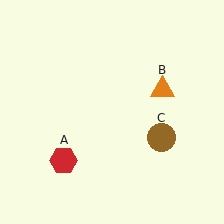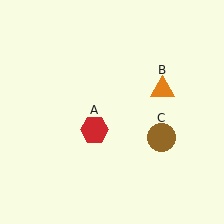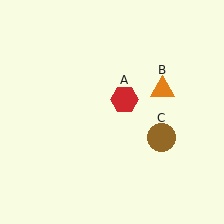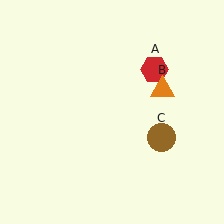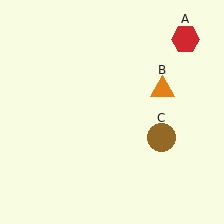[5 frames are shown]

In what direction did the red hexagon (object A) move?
The red hexagon (object A) moved up and to the right.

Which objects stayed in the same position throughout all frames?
Orange triangle (object B) and brown circle (object C) remained stationary.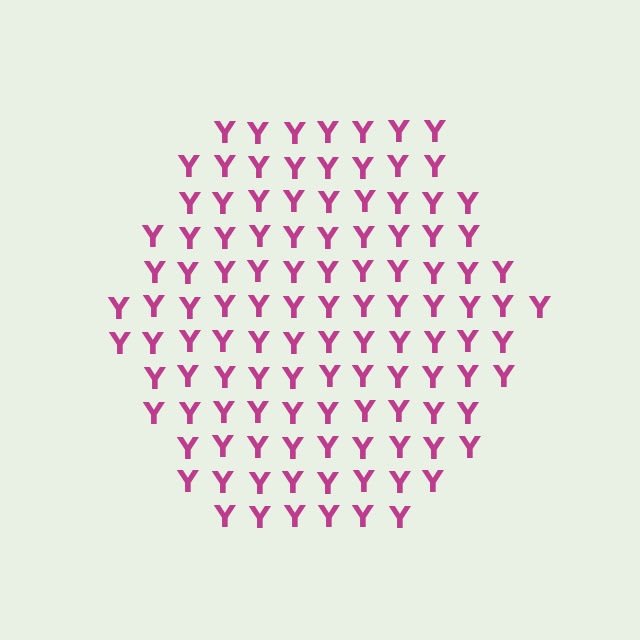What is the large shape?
The large shape is a hexagon.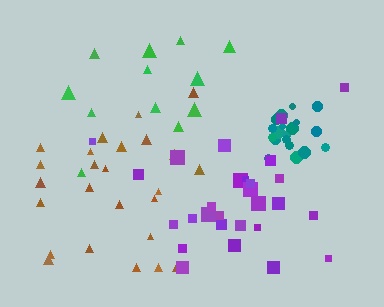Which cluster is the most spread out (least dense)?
Green.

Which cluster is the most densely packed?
Teal.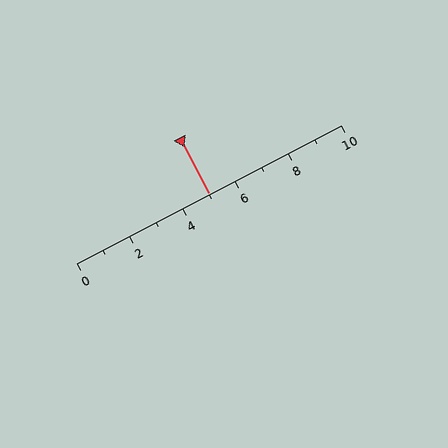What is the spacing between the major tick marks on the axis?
The major ticks are spaced 2 apart.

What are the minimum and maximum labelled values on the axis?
The axis runs from 0 to 10.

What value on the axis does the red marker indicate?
The marker indicates approximately 5.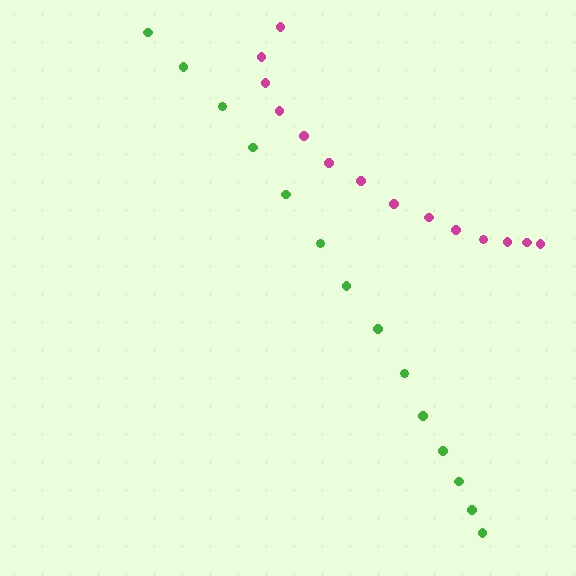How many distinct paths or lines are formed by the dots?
There are 2 distinct paths.